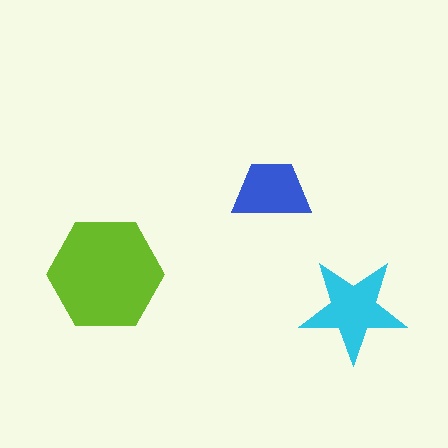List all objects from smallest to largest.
The blue trapezoid, the cyan star, the lime hexagon.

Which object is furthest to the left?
The lime hexagon is leftmost.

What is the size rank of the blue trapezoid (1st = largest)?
3rd.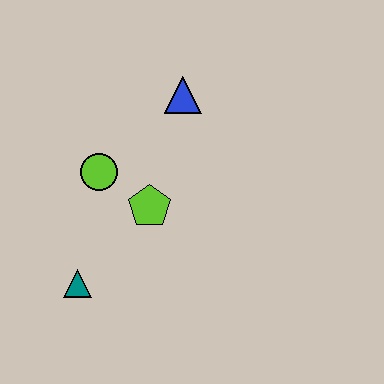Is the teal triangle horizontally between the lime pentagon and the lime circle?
No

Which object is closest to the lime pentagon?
The lime circle is closest to the lime pentagon.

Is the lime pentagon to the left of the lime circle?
No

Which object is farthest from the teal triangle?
The blue triangle is farthest from the teal triangle.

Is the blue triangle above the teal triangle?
Yes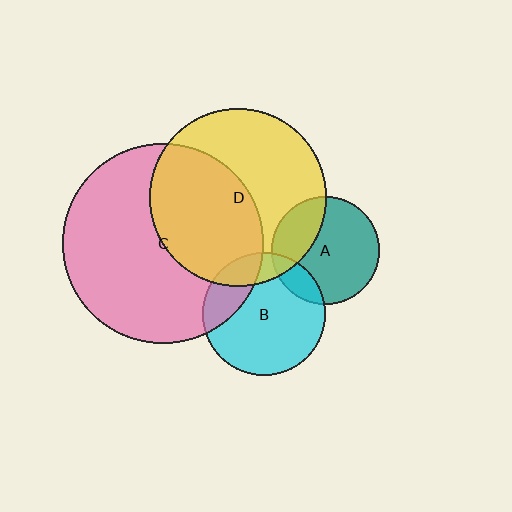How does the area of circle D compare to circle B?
Approximately 2.1 times.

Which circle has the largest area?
Circle C (pink).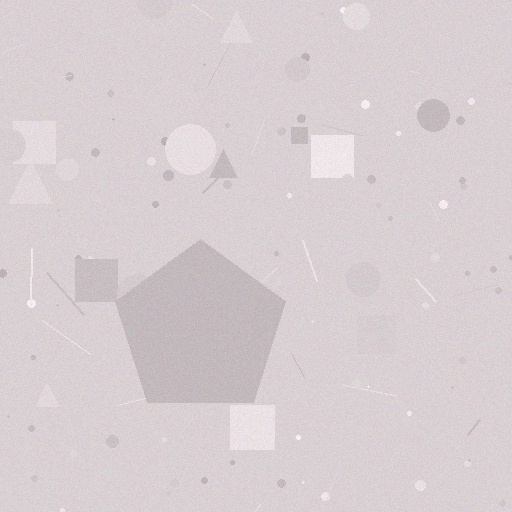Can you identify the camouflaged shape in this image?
The camouflaged shape is a pentagon.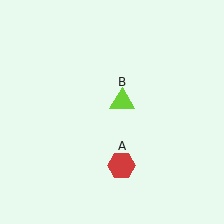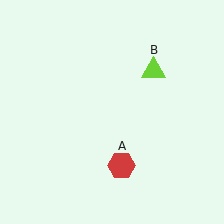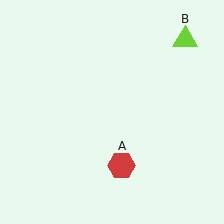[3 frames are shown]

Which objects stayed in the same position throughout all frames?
Red hexagon (object A) remained stationary.